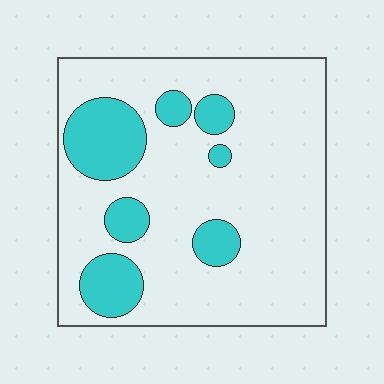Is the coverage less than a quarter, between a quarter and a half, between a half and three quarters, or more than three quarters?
Less than a quarter.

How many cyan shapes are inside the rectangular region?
7.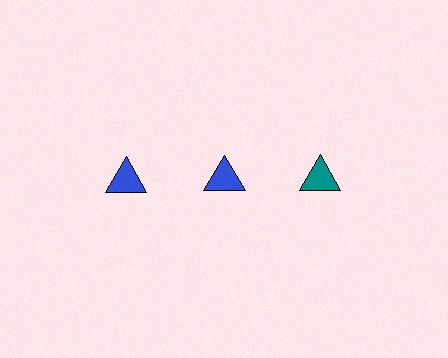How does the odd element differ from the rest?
It has a different color: teal instead of blue.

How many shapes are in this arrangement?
There are 3 shapes arranged in a grid pattern.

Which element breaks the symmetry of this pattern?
The teal triangle in the top row, center column breaks the symmetry. All other shapes are blue triangles.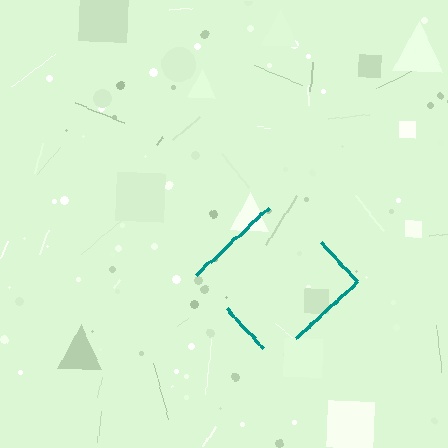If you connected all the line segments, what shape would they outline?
They would outline a diamond.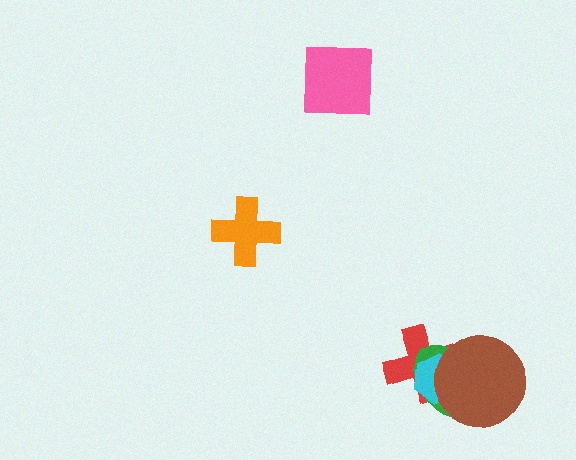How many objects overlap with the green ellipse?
3 objects overlap with the green ellipse.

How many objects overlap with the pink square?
0 objects overlap with the pink square.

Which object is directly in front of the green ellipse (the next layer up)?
The cyan hexagon is directly in front of the green ellipse.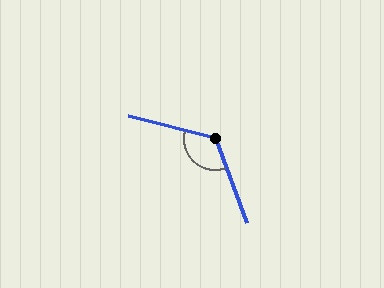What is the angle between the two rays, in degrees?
Approximately 125 degrees.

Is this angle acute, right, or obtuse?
It is obtuse.